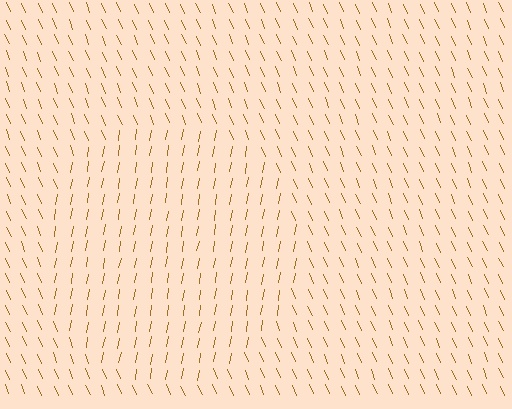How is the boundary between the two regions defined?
The boundary is defined purely by a change in line orientation (approximately 33 degrees difference). All lines are the same color and thickness.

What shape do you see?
I see a circle.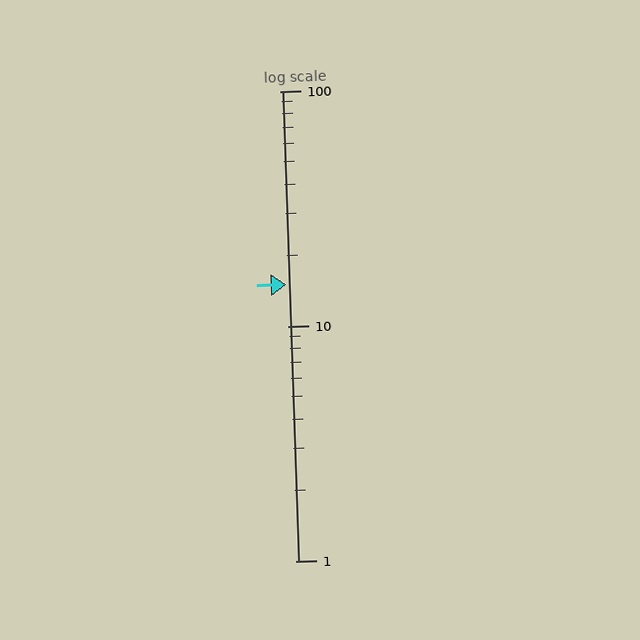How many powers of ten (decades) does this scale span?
The scale spans 2 decades, from 1 to 100.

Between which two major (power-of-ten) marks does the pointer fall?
The pointer is between 10 and 100.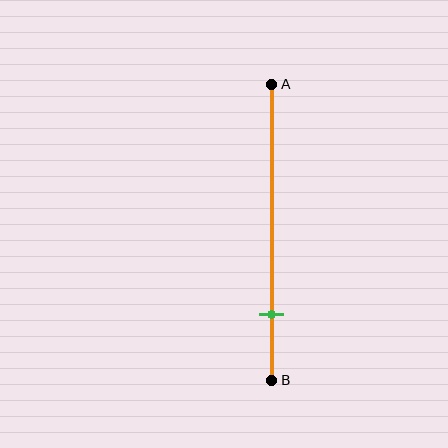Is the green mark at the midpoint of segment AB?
No, the mark is at about 80% from A, not at the 50% midpoint.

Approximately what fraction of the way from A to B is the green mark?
The green mark is approximately 80% of the way from A to B.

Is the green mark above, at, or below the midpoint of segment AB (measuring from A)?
The green mark is below the midpoint of segment AB.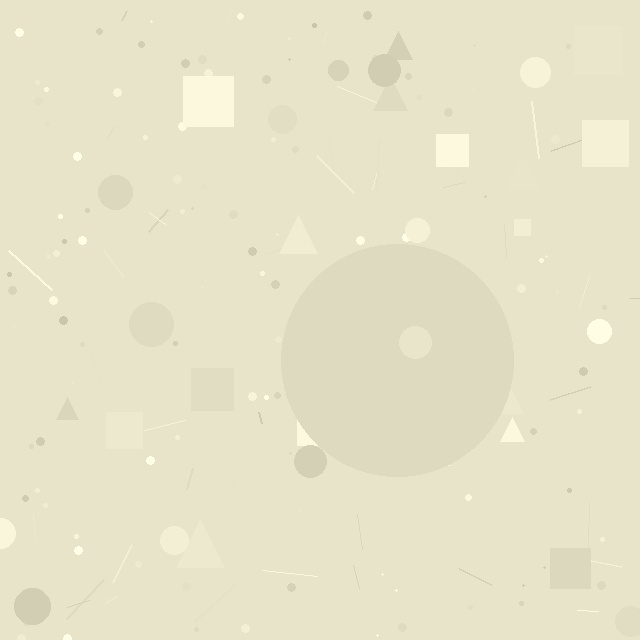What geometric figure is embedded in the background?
A circle is embedded in the background.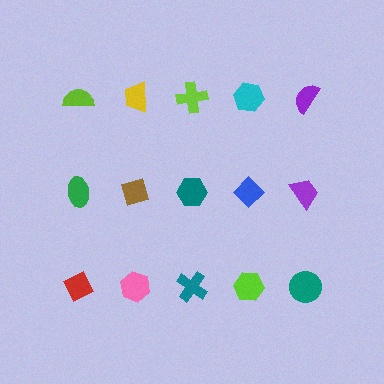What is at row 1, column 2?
A yellow trapezoid.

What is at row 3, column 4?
A lime hexagon.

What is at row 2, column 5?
A purple trapezoid.